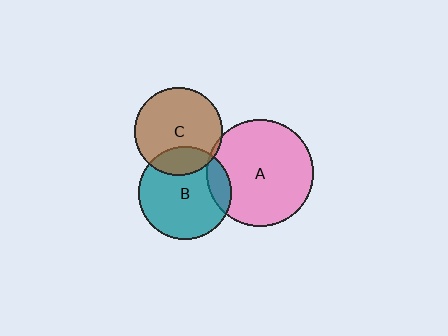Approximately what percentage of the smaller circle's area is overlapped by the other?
Approximately 15%.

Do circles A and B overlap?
Yes.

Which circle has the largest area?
Circle A (pink).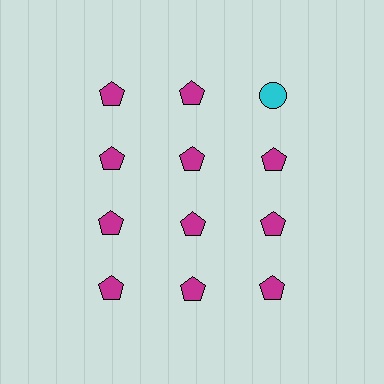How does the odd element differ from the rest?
It differs in both color (cyan instead of magenta) and shape (circle instead of pentagon).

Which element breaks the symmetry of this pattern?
The cyan circle in the top row, center column breaks the symmetry. All other shapes are magenta pentagons.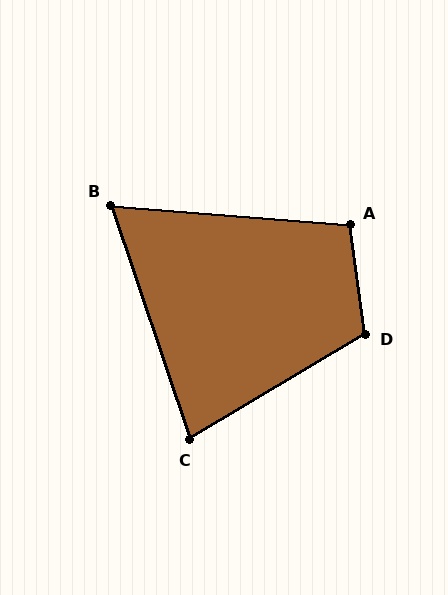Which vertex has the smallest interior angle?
B, at approximately 67 degrees.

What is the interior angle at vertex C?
Approximately 78 degrees (acute).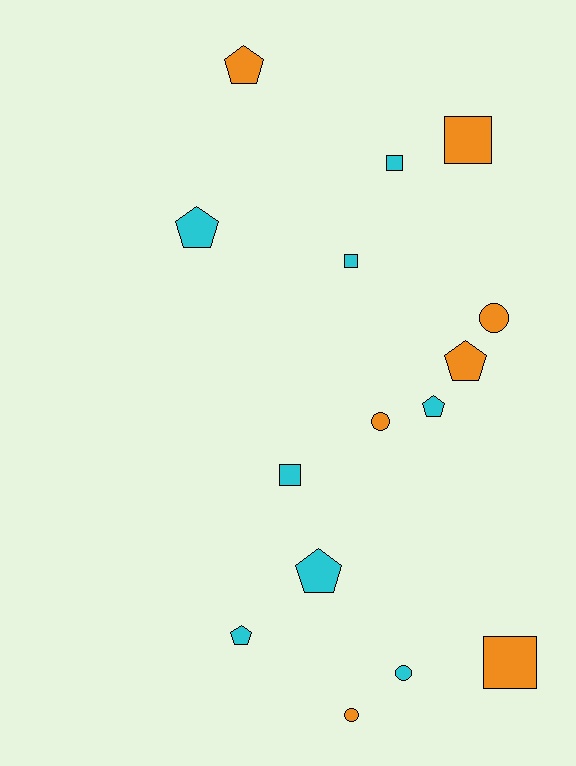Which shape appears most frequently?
Pentagon, with 6 objects.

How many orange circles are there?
There are 3 orange circles.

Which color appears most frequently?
Cyan, with 8 objects.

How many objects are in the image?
There are 15 objects.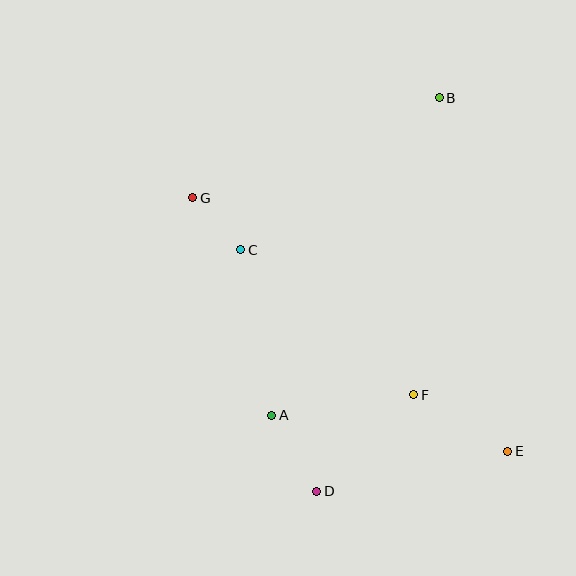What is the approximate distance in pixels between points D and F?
The distance between D and F is approximately 137 pixels.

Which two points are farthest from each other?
Points B and D are farthest from each other.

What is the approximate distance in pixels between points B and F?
The distance between B and F is approximately 298 pixels.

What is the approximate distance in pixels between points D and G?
The distance between D and G is approximately 319 pixels.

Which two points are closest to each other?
Points C and G are closest to each other.